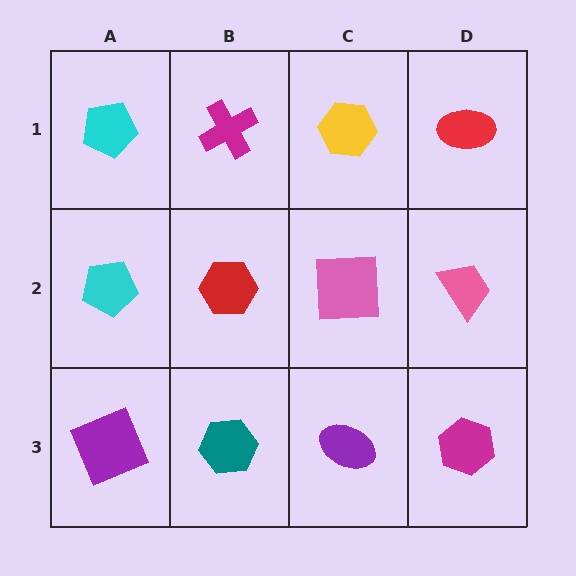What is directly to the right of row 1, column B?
A yellow hexagon.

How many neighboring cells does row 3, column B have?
3.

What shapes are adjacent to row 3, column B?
A red hexagon (row 2, column B), a purple square (row 3, column A), a purple ellipse (row 3, column C).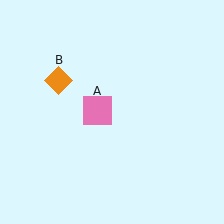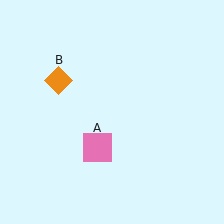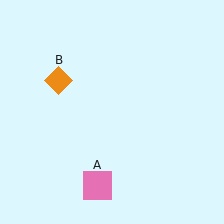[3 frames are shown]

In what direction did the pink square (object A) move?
The pink square (object A) moved down.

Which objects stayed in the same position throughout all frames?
Orange diamond (object B) remained stationary.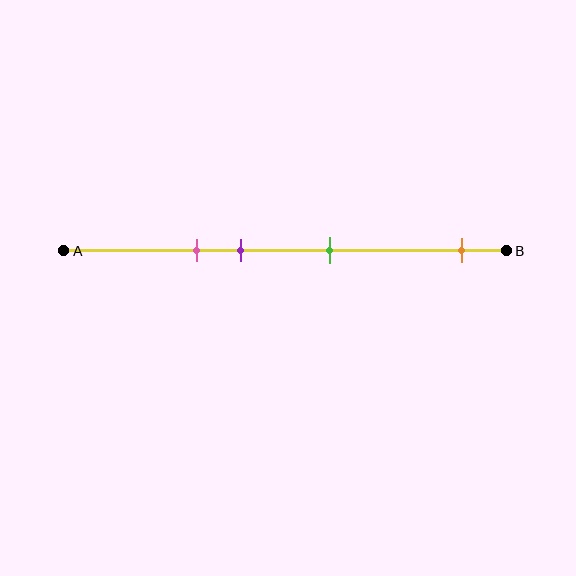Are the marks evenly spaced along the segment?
No, the marks are not evenly spaced.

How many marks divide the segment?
There are 4 marks dividing the segment.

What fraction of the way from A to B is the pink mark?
The pink mark is approximately 30% (0.3) of the way from A to B.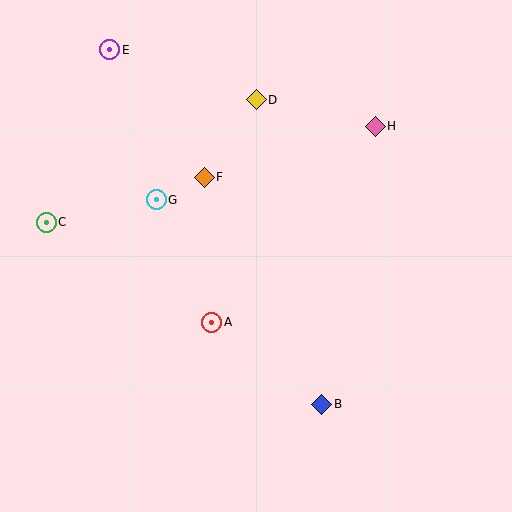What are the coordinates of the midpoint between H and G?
The midpoint between H and G is at (266, 163).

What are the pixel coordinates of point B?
Point B is at (322, 404).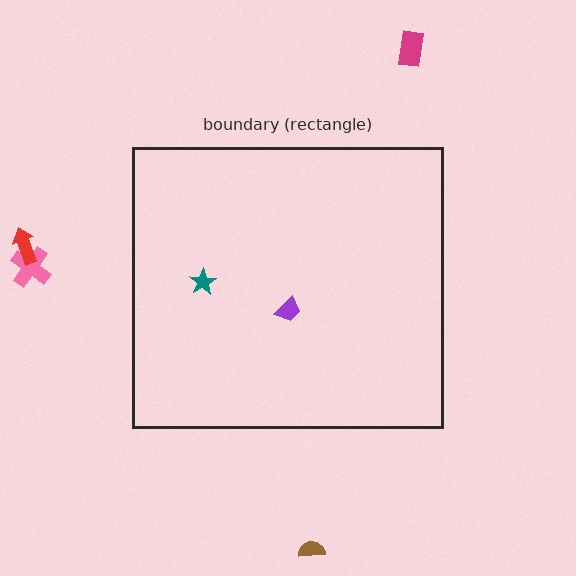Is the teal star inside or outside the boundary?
Inside.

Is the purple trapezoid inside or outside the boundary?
Inside.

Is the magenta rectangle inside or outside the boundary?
Outside.